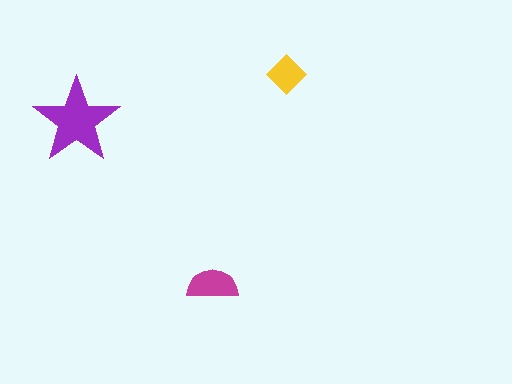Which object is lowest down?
The magenta semicircle is bottommost.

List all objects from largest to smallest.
The purple star, the magenta semicircle, the yellow diamond.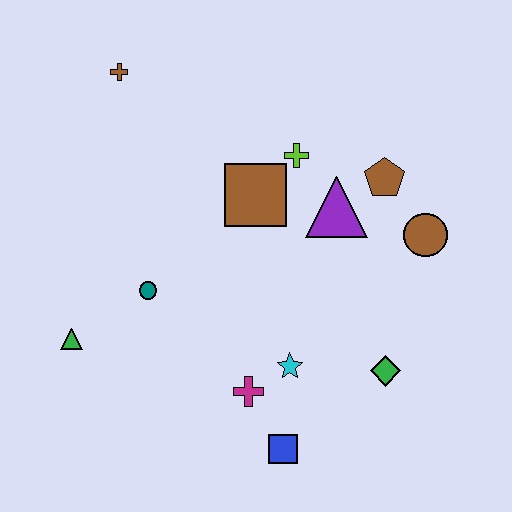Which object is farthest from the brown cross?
The blue square is farthest from the brown cross.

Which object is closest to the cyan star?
The magenta cross is closest to the cyan star.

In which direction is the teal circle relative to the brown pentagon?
The teal circle is to the left of the brown pentagon.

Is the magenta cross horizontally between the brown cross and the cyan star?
Yes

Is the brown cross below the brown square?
No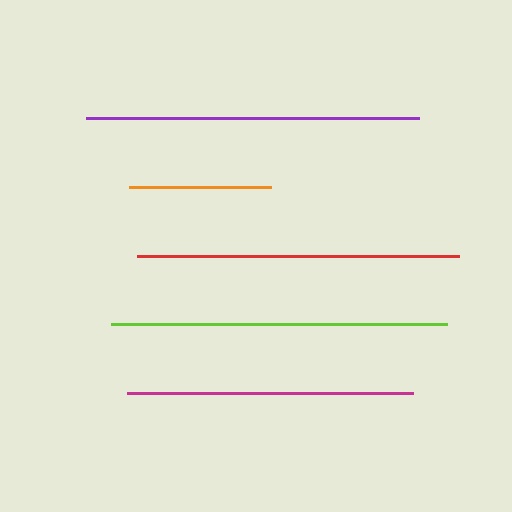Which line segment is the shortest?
The orange line is the shortest at approximately 142 pixels.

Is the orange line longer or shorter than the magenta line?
The magenta line is longer than the orange line.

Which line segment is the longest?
The lime line is the longest at approximately 337 pixels.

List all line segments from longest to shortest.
From longest to shortest: lime, purple, red, magenta, orange.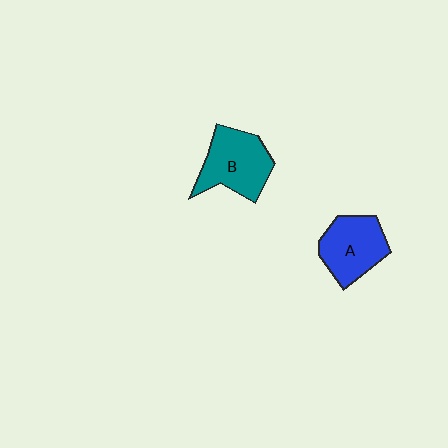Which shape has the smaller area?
Shape A (blue).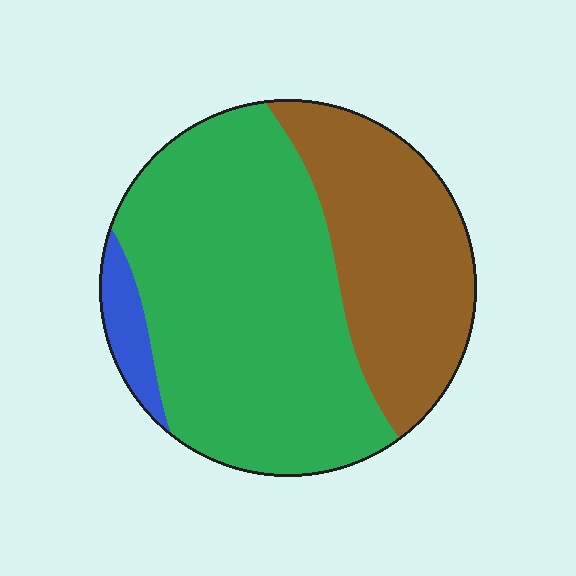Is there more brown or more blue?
Brown.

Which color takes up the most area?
Green, at roughly 60%.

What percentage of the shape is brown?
Brown covers 33% of the shape.